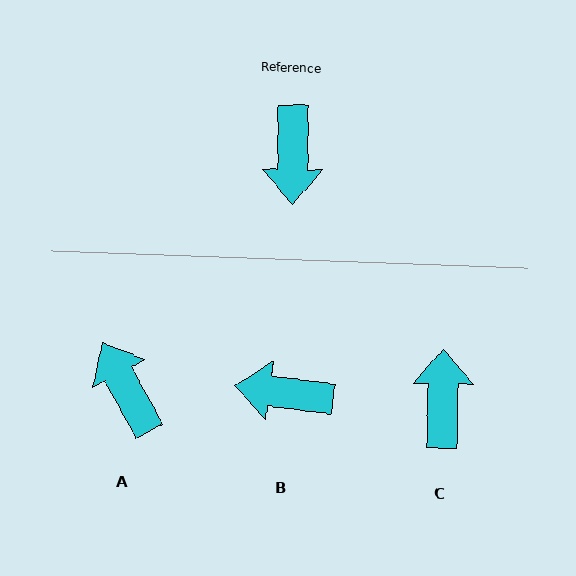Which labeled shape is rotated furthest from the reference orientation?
C, about 180 degrees away.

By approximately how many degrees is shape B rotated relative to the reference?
Approximately 97 degrees clockwise.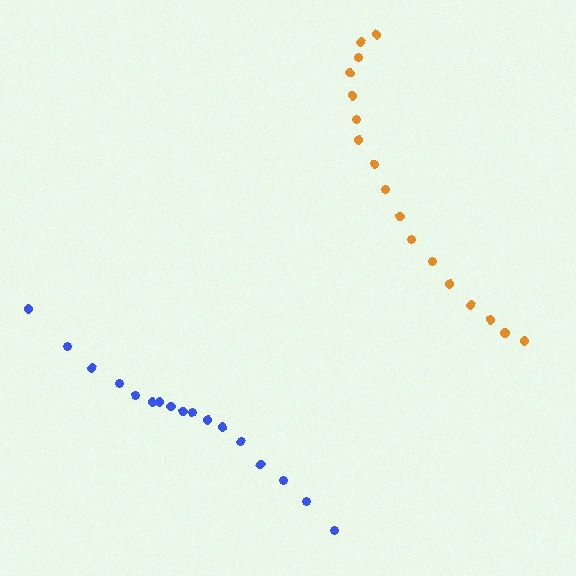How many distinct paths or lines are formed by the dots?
There are 2 distinct paths.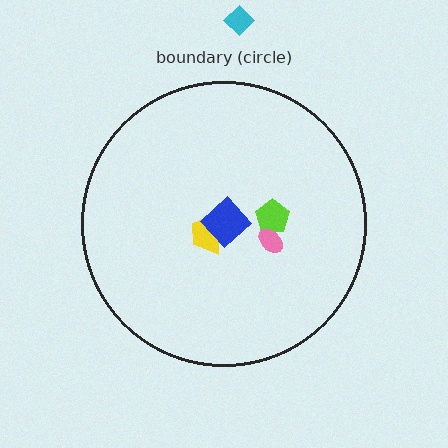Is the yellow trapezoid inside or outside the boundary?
Inside.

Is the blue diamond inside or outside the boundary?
Inside.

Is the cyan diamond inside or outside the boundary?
Outside.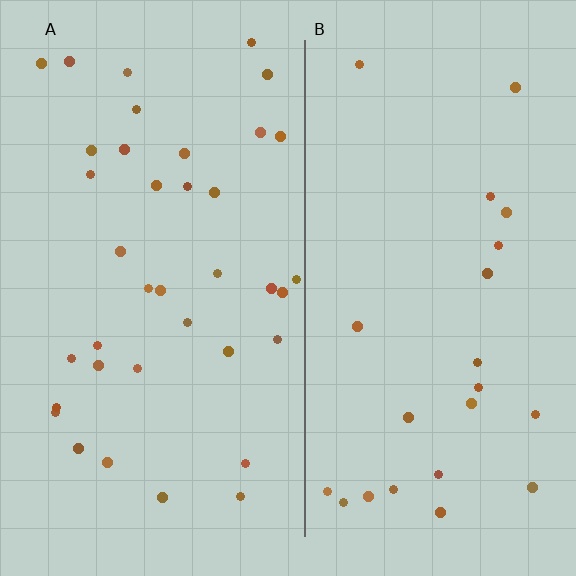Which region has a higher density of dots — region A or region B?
A (the left).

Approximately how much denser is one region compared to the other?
Approximately 1.7× — region A over region B.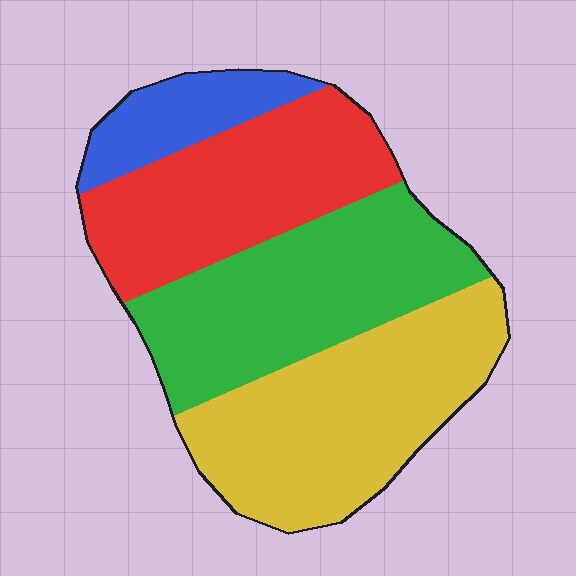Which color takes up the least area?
Blue, at roughly 10%.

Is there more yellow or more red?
Yellow.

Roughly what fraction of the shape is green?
Green takes up about one third (1/3) of the shape.